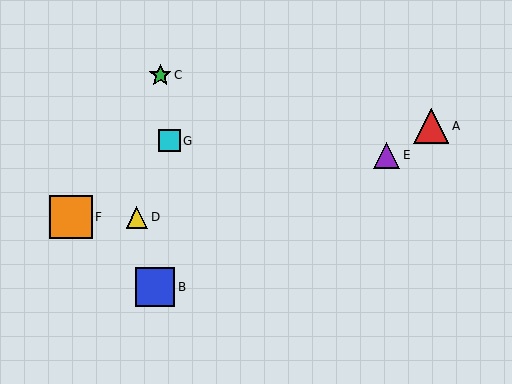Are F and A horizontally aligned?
No, F is at y≈217 and A is at y≈126.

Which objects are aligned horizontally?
Objects D, F are aligned horizontally.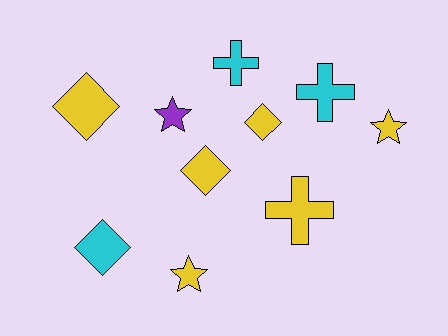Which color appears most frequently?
Yellow, with 6 objects.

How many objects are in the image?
There are 10 objects.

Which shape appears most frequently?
Diamond, with 4 objects.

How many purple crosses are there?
There are no purple crosses.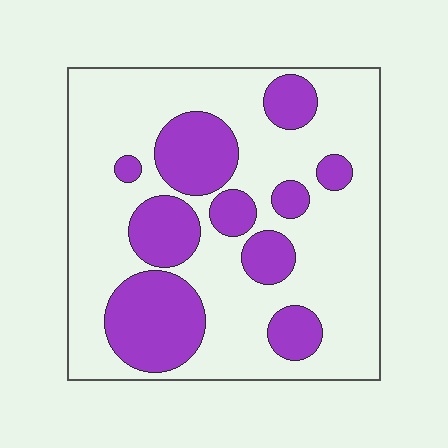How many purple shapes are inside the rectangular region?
10.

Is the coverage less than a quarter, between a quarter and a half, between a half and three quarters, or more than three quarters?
Between a quarter and a half.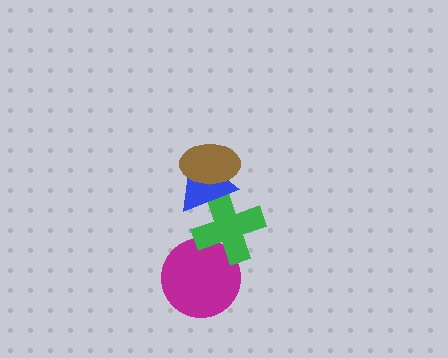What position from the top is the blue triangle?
The blue triangle is 2nd from the top.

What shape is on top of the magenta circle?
The green cross is on top of the magenta circle.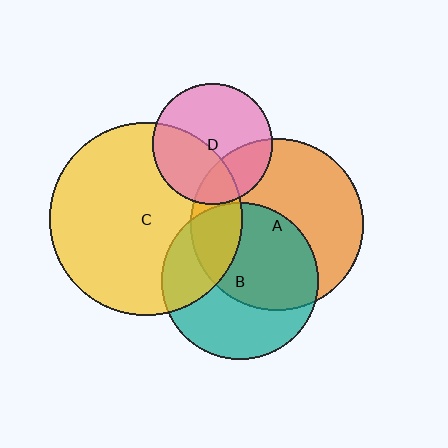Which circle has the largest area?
Circle C (yellow).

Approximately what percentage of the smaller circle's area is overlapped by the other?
Approximately 40%.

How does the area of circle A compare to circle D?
Approximately 2.1 times.